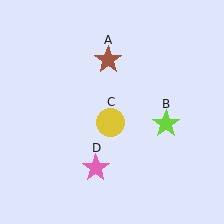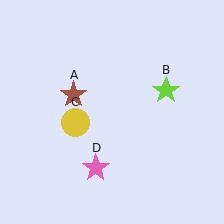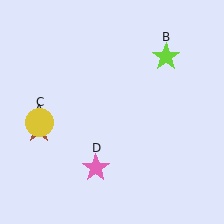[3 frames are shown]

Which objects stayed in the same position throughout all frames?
Pink star (object D) remained stationary.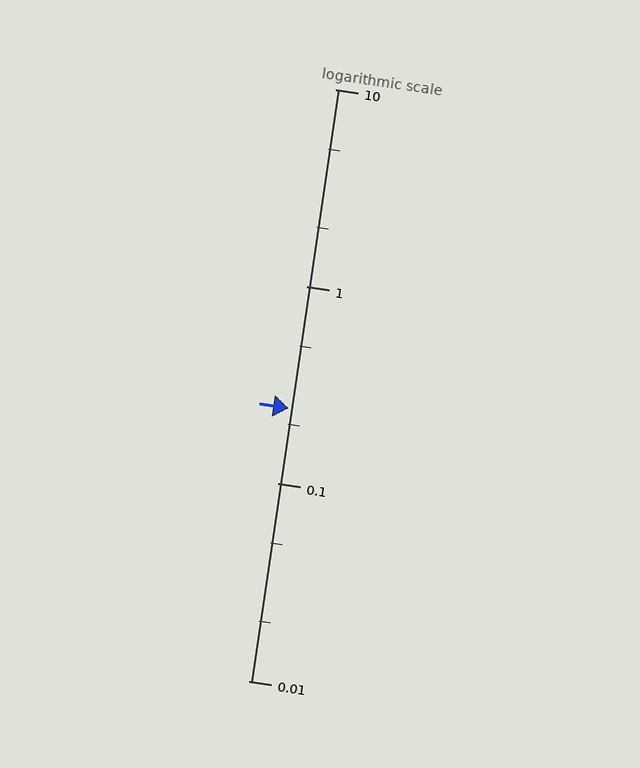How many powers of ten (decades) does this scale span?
The scale spans 3 decades, from 0.01 to 10.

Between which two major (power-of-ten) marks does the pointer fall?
The pointer is between 0.1 and 1.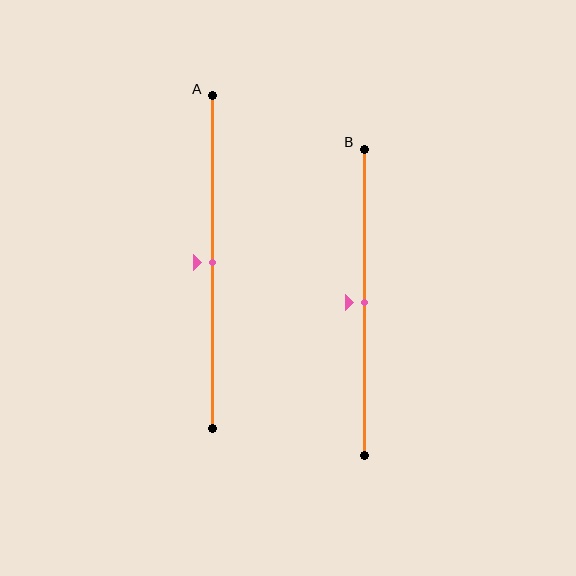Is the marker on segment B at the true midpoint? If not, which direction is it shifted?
Yes, the marker on segment B is at the true midpoint.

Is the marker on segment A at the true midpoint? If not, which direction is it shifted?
Yes, the marker on segment A is at the true midpoint.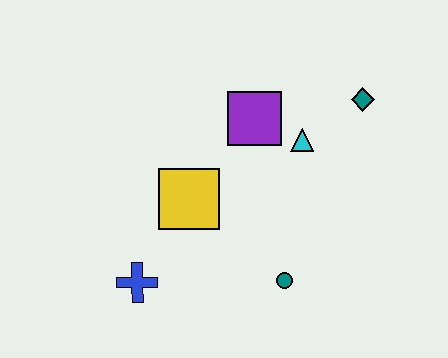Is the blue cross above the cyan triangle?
No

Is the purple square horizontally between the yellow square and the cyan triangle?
Yes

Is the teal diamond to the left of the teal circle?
No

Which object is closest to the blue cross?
The yellow square is closest to the blue cross.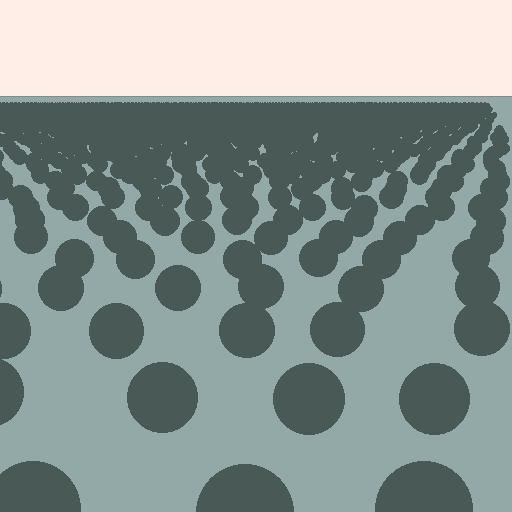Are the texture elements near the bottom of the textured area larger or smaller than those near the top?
Larger. Near the bottom, elements are closer to the viewer and appear at a bigger on-screen size.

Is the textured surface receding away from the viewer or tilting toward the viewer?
The surface is receding away from the viewer. Texture elements get smaller and denser toward the top.